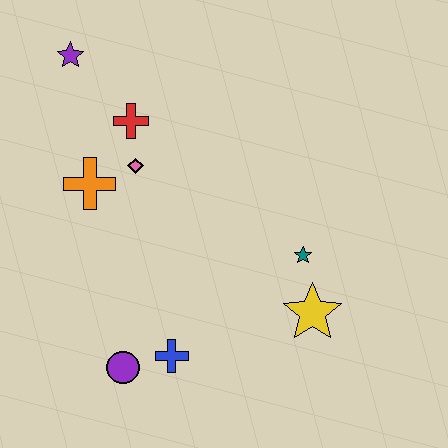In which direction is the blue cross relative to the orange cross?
The blue cross is below the orange cross.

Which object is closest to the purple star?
The red cross is closest to the purple star.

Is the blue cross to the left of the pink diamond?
No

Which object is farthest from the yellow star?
The purple star is farthest from the yellow star.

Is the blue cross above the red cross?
No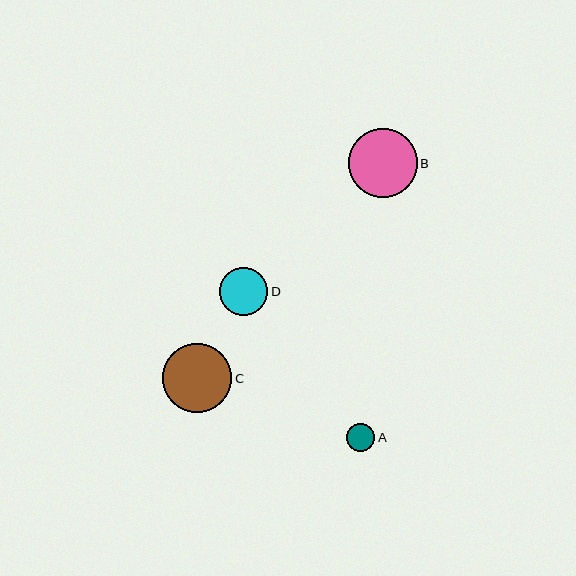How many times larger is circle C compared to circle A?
Circle C is approximately 2.5 times the size of circle A.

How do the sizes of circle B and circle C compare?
Circle B and circle C are approximately the same size.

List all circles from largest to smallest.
From largest to smallest: B, C, D, A.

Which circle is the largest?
Circle B is the largest with a size of approximately 69 pixels.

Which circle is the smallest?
Circle A is the smallest with a size of approximately 28 pixels.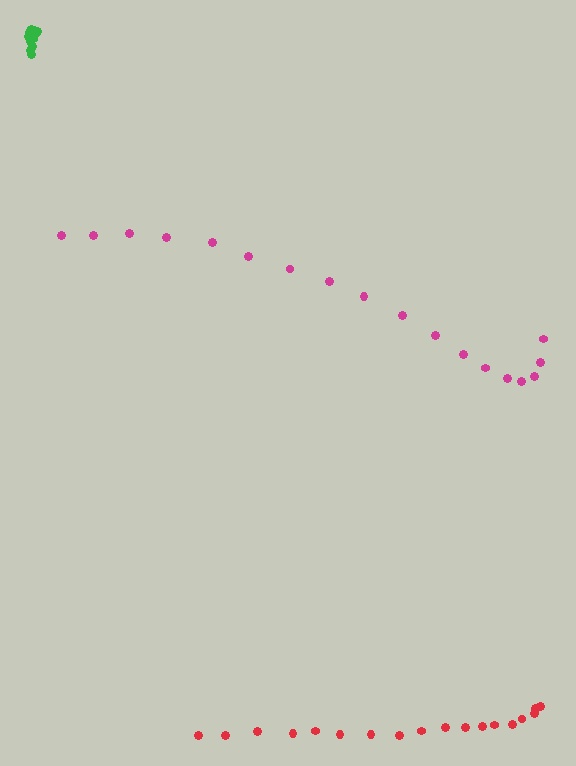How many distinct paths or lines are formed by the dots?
There are 3 distinct paths.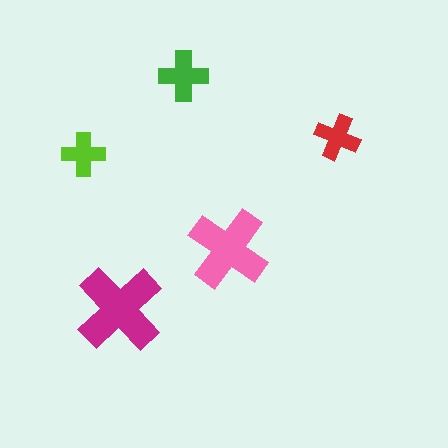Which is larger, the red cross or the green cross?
The green one.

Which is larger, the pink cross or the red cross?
The pink one.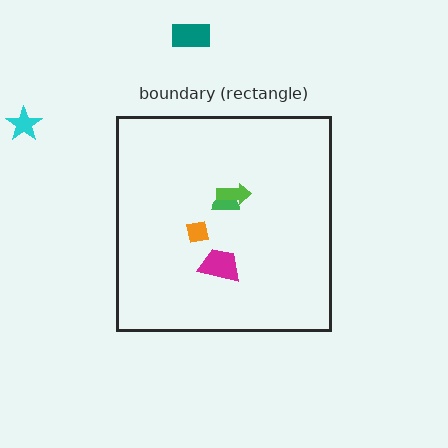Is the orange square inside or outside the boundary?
Inside.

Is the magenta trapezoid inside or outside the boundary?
Inside.